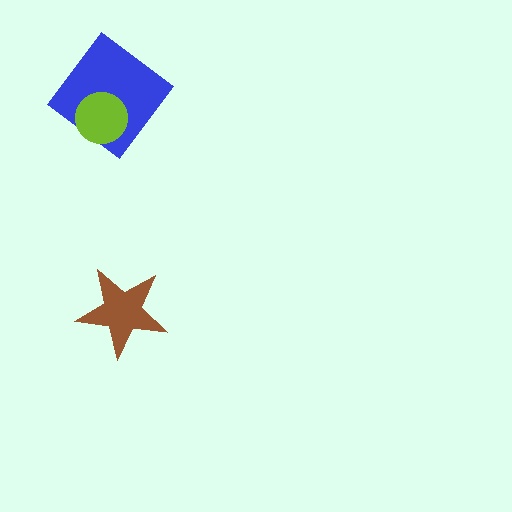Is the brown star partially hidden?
No, no other shape covers it.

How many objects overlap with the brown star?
0 objects overlap with the brown star.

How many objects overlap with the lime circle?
1 object overlaps with the lime circle.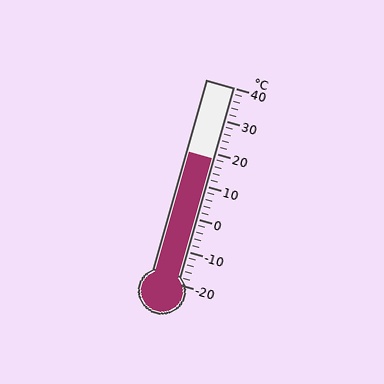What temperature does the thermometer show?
The thermometer shows approximately 18°C.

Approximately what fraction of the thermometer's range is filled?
The thermometer is filled to approximately 65% of its range.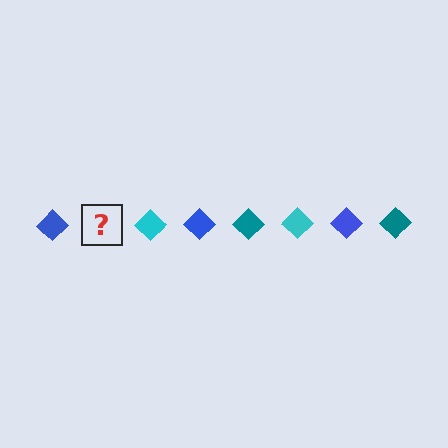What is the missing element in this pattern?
The missing element is a teal diamond.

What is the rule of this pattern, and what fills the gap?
The rule is that the pattern cycles through blue, teal, cyan diamonds. The gap should be filled with a teal diamond.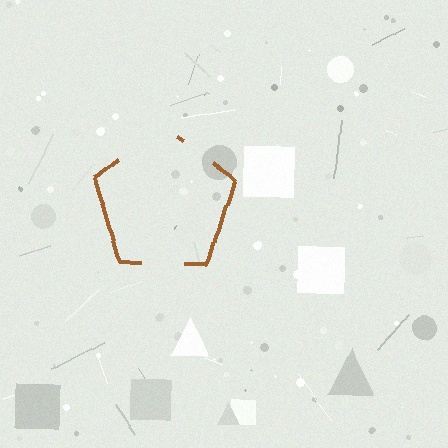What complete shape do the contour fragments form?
The contour fragments form a pentagon.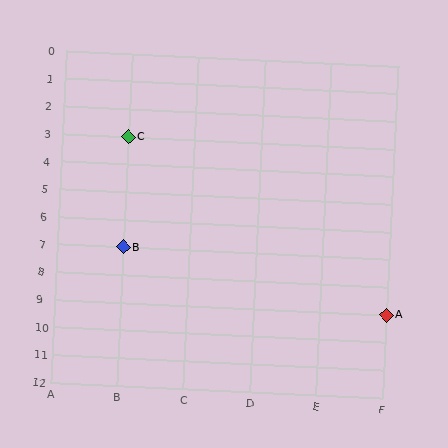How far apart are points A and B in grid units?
Points A and B are 4 columns and 2 rows apart (about 4.5 grid units diagonally).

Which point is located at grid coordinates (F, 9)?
Point A is at (F, 9).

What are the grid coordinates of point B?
Point B is at grid coordinates (B, 7).